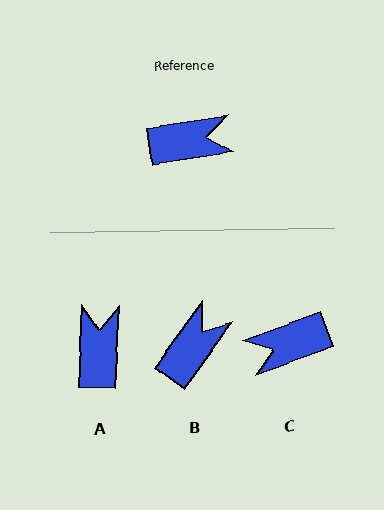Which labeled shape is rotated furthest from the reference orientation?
C, about 169 degrees away.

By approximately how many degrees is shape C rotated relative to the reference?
Approximately 169 degrees clockwise.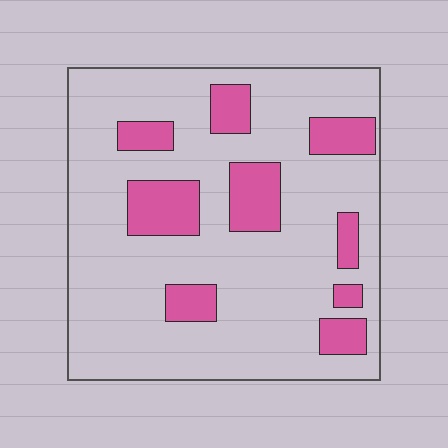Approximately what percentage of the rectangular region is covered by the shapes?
Approximately 20%.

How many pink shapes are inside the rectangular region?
9.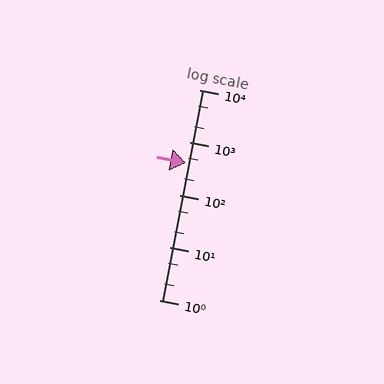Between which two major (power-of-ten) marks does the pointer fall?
The pointer is between 100 and 1000.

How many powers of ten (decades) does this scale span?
The scale spans 4 decades, from 1 to 10000.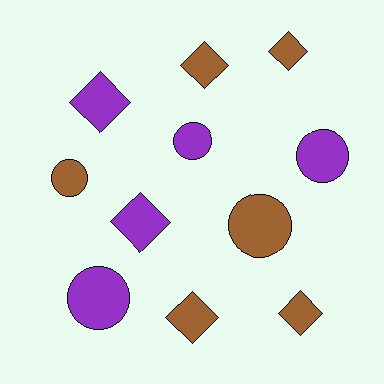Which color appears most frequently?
Brown, with 6 objects.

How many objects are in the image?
There are 11 objects.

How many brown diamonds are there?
There are 4 brown diamonds.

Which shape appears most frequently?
Diamond, with 6 objects.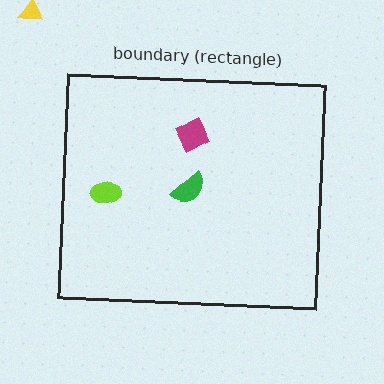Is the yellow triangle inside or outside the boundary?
Outside.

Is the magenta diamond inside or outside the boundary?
Inside.